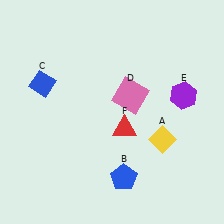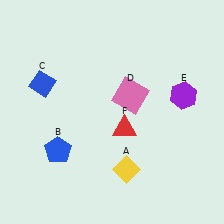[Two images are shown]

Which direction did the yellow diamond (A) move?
The yellow diamond (A) moved left.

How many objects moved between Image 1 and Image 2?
2 objects moved between the two images.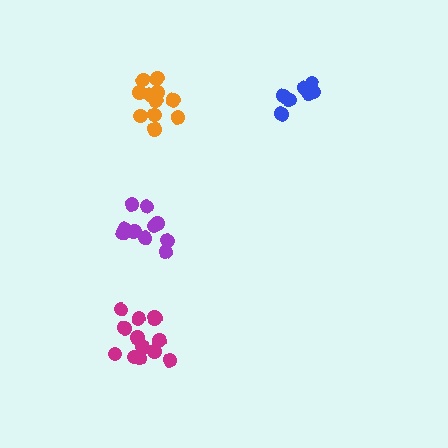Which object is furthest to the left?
The orange cluster is leftmost.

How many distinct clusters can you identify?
There are 4 distinct clusters.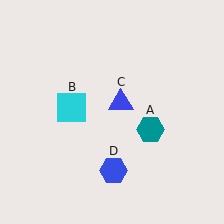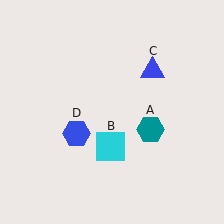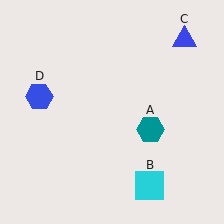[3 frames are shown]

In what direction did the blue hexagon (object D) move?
The blue hexagon (object D) moved up and to the left.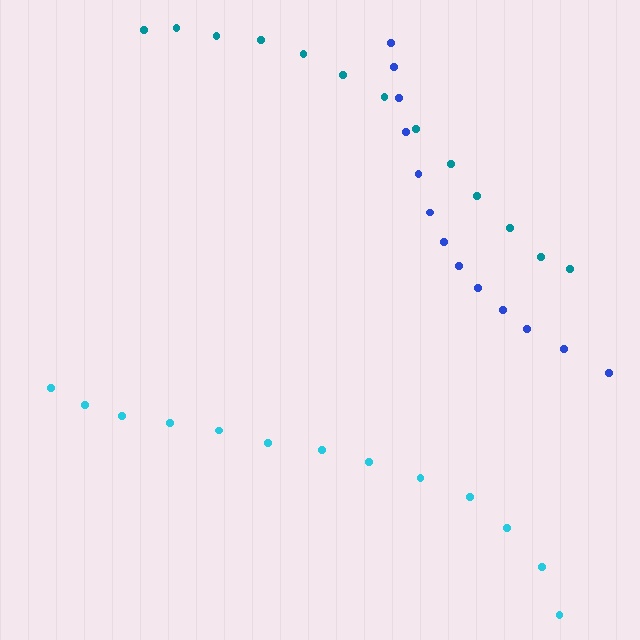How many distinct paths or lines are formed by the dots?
There are 3 distinct paths.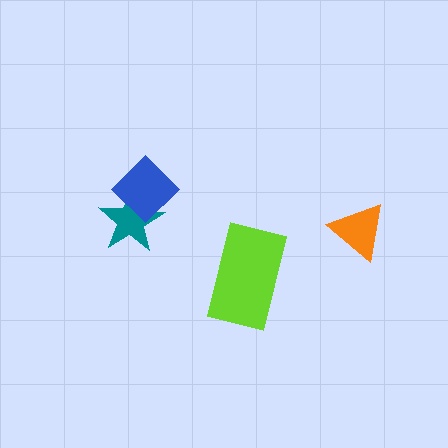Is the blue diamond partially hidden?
No, no other shape covers it.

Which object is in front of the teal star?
The blue diamond is in front of the teal star.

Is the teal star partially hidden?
Yes, it is partially covered by another shape.